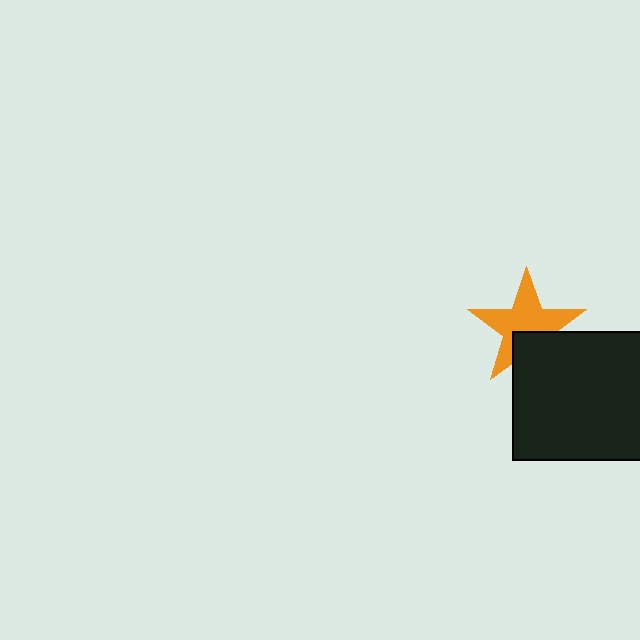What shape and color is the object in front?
The object in front is a black rectangle.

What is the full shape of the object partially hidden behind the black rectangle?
The partially hidden object is an orange star.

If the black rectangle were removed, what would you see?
You would see the complete orange star.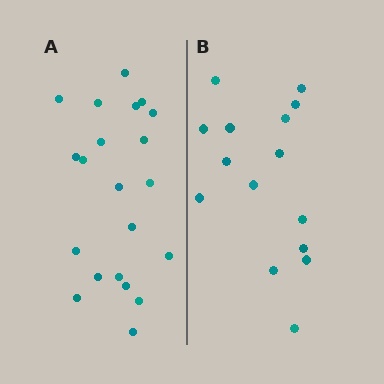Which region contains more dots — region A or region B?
Region A (the left region) has more dots.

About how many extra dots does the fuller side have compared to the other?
Region A has about 6 more dots than region B.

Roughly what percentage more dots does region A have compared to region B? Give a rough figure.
About 40% more.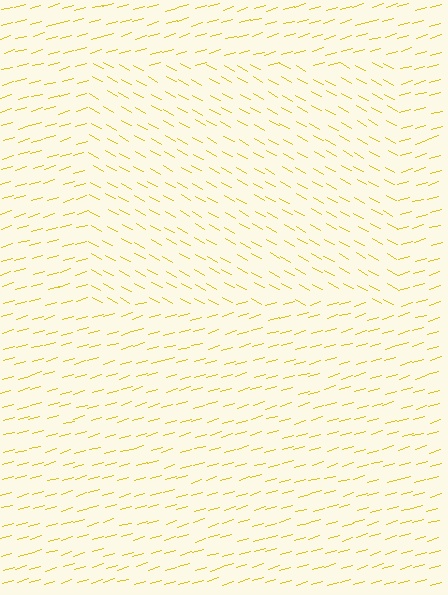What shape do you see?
I see a rectangle.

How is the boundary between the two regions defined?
The boundary is defined purely by a change in line orientation (approximately 45 degrees difference). All lines are the same color and thickness.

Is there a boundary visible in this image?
Yes, there is a texture boundary formed by a change in line orientation.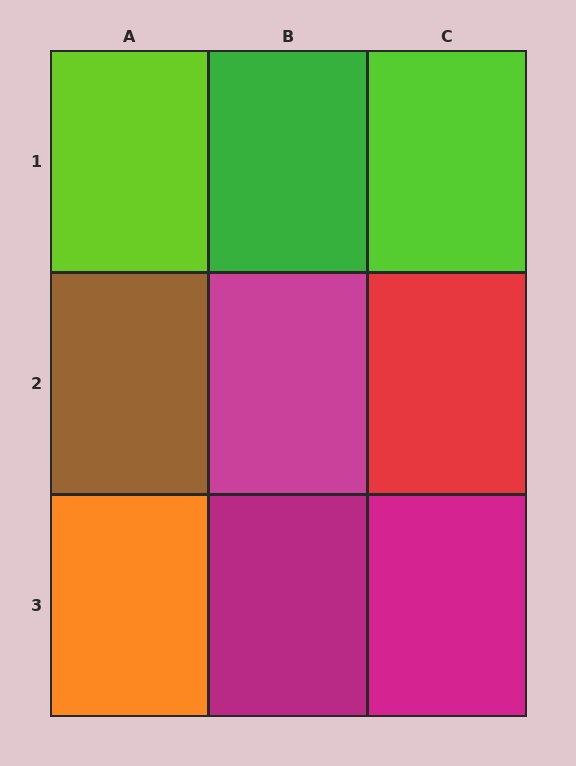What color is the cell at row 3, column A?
Orange.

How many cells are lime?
2 cells are lime.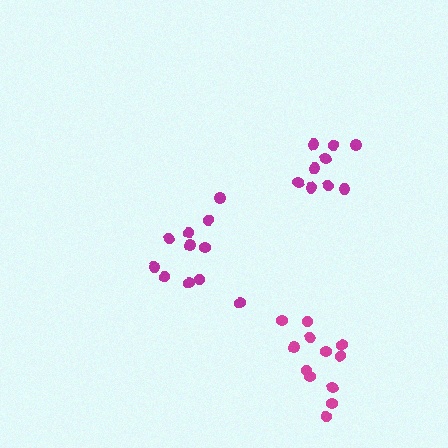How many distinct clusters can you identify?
There are 3 distinct clusters.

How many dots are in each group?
Group 1: 12 dots, Group 2: 11 dots, Group 3: 9 dots (32 total).